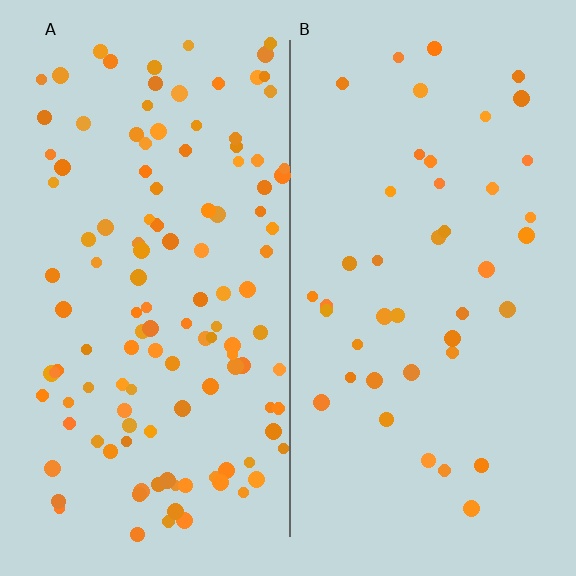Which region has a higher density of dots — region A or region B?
A (the left).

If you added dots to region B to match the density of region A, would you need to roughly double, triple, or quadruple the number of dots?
Approximately triple.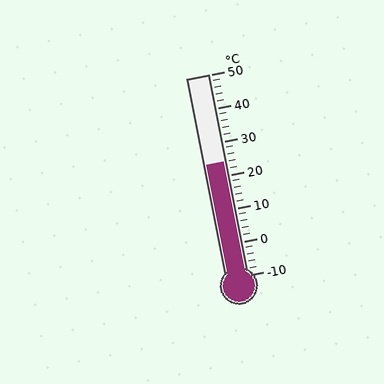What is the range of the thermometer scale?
The thermometer scale ranges from -10°C to 50°C.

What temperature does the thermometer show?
The thermometer shows approximately 24°C.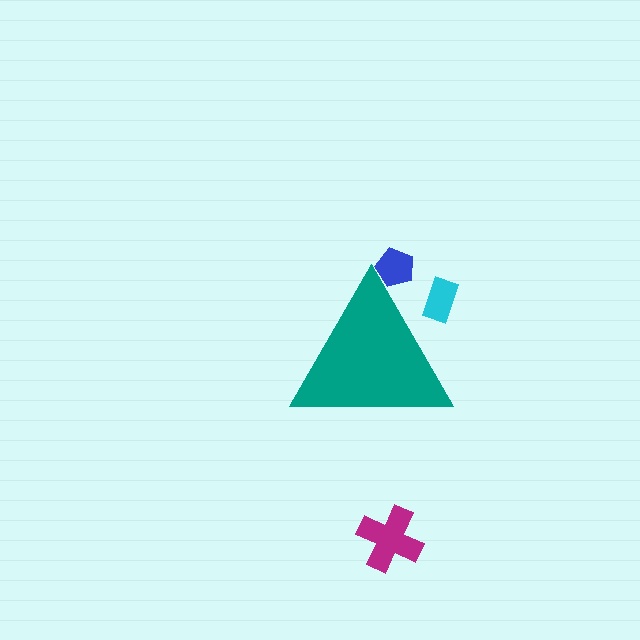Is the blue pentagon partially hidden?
Yes, the blue pentagon is partially hidden behind the teal triangle.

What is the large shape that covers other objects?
A teal triangle.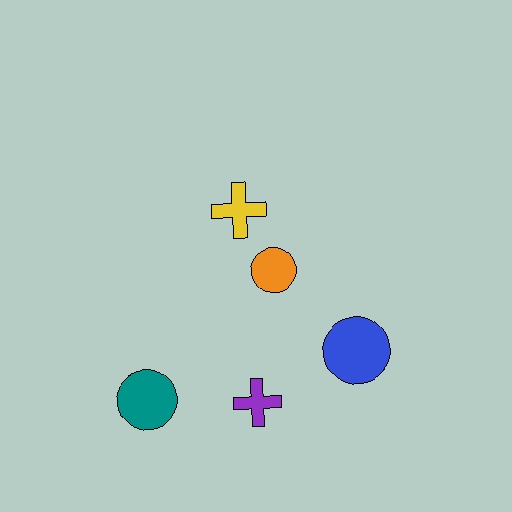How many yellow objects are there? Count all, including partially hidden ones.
There is 1 yellow object.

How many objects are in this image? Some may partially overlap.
There are 5 objects.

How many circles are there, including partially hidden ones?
There are 3 circles.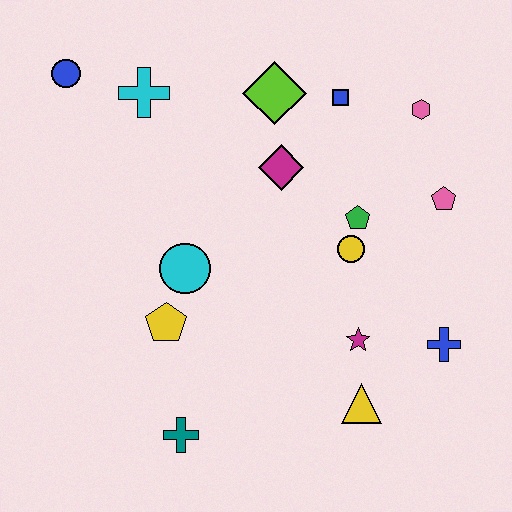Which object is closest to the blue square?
The lime diamond is closest to the blue square.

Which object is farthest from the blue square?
The teal cross is farthest from the blue square.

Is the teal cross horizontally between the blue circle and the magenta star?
Yes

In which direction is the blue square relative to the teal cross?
The blue square is above the teal cross.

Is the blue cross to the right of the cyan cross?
Yes